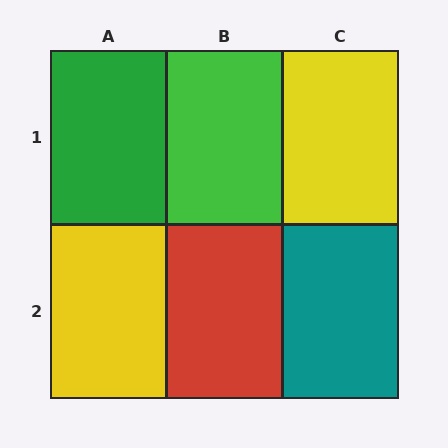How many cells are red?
1 cell is red.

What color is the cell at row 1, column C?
Yellow.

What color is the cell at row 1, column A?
Green.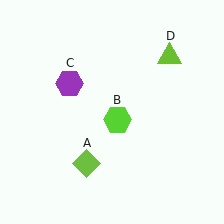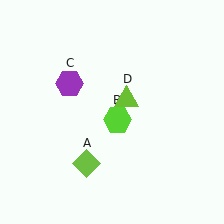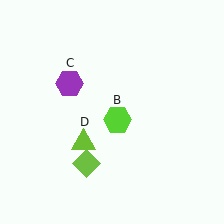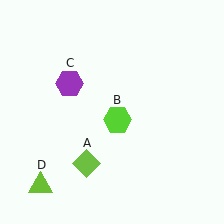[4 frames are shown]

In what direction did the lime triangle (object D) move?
The lime triangle (object D) moved down and to the left.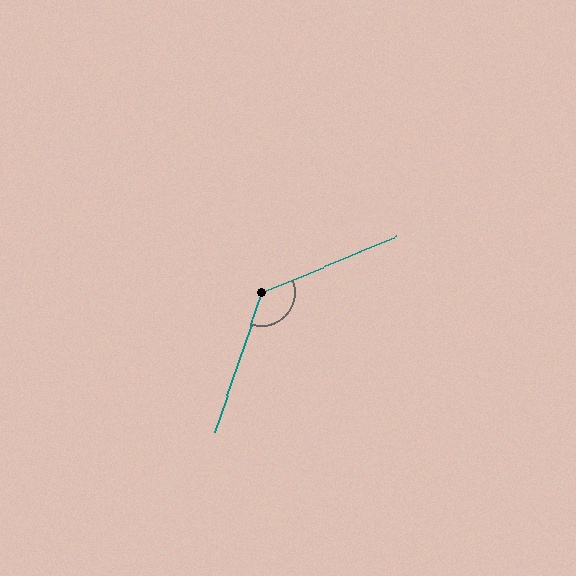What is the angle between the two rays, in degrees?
Approximately 131 degrees.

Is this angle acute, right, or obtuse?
It is obtuse.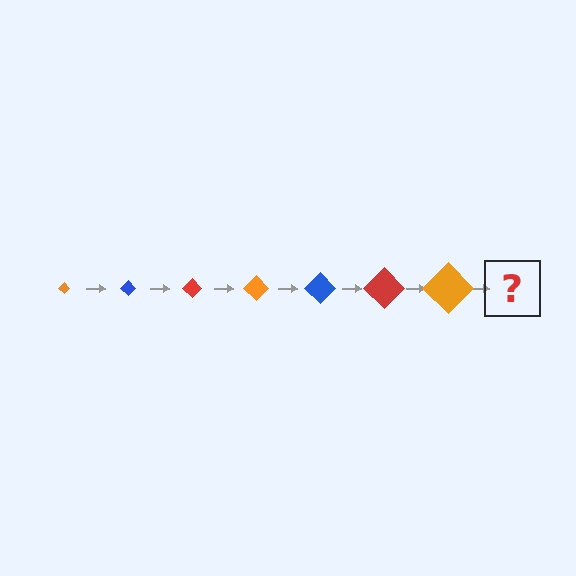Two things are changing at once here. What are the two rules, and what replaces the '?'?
The two rules are that the diamond grows larger each step and the color cycles through orange, blue, and red. The '?' should be a blue diamond, larger than the previous one.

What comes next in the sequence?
The next element should be a blue diamond, larger than the previous one.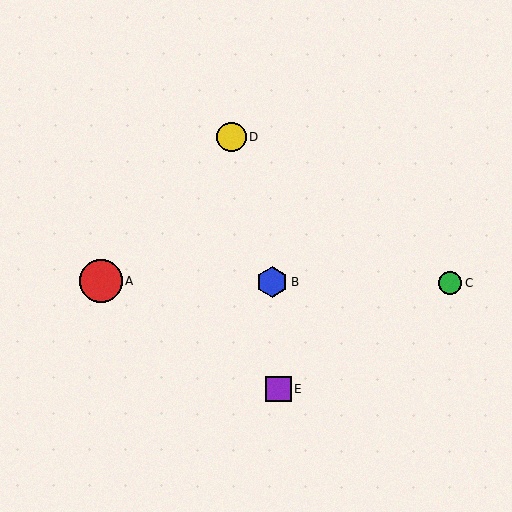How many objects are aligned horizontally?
3 objects (A, B, C) are aligned horizontally.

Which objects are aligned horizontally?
Objects A, B, C are aligned horizontally.